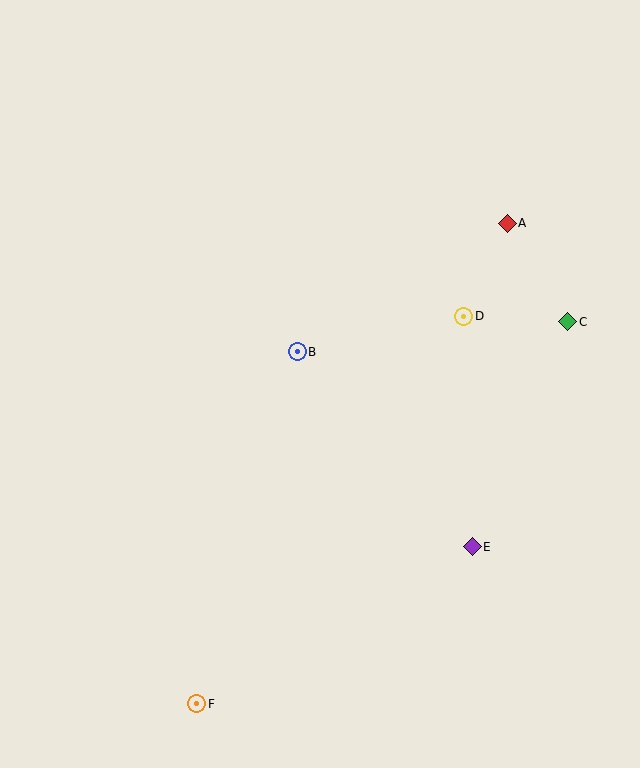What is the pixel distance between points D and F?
The distance between D and F is 470 pixels.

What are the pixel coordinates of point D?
Point D is at (464, 316).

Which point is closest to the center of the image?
Point B at (297, 352) is closest to the center.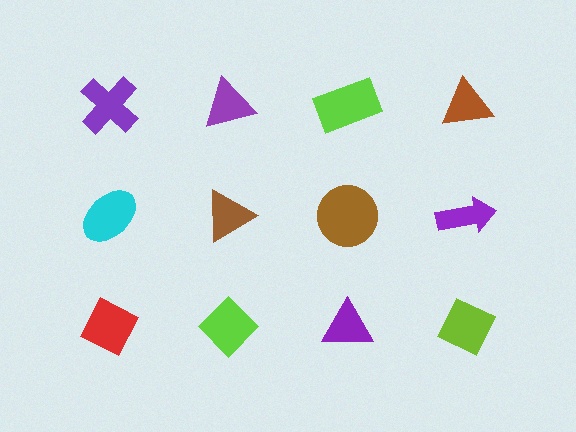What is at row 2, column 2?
A brown triangle.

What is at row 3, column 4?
A lime diamond.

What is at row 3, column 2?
A lime diamond.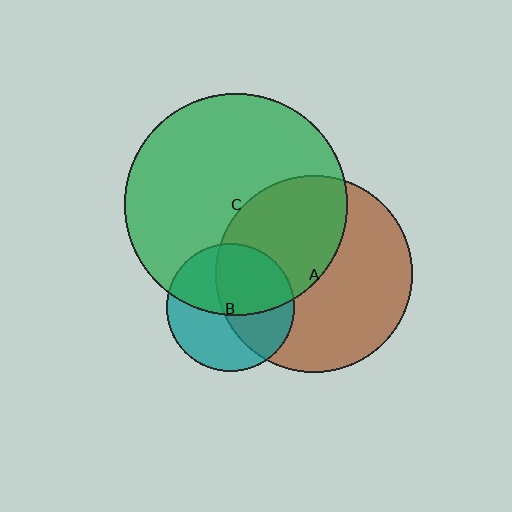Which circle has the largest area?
Circle C (green).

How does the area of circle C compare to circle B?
Approximately 3.0 times.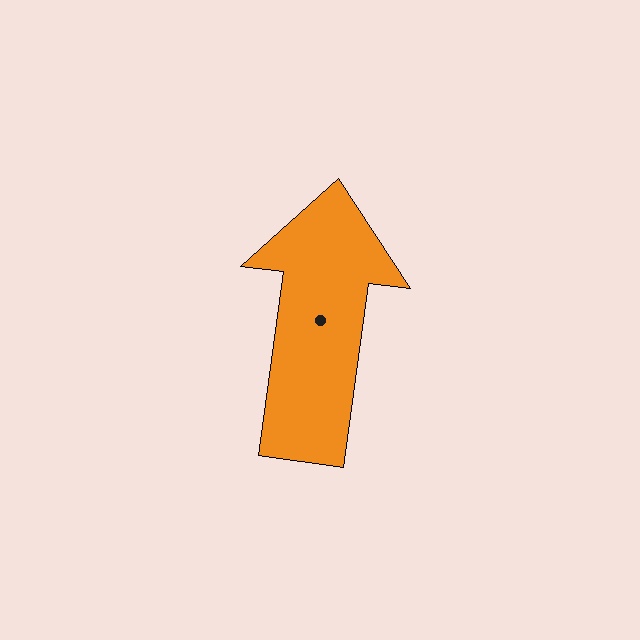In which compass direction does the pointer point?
North.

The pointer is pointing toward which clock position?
Roughly 12 o'clock.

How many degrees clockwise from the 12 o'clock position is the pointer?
Approximately 8 degrees.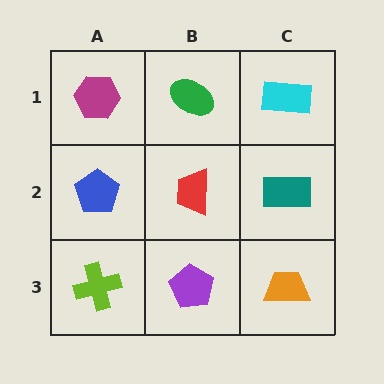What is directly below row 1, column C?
A teal rectangle.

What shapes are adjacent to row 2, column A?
A magenta hexagon (row 1, column A), a lime cross (row 3, column A), a red trapezoid (row 2, column B).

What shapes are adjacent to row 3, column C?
A teal rectangle (row 2, column C), a purple pentagon (row 3, column B).